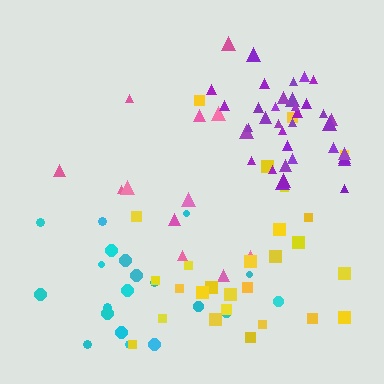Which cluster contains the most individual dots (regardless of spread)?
Purple (35).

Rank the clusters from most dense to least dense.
purple, yellow, cyan, pink.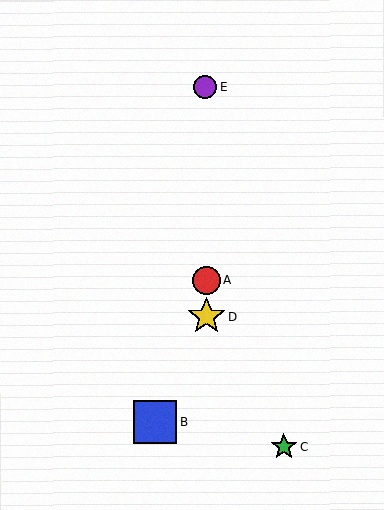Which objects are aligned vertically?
Objects A, D, E are aligned vertically.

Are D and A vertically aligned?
Yes, both are at x≈207.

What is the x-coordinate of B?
Object B is at x≈155.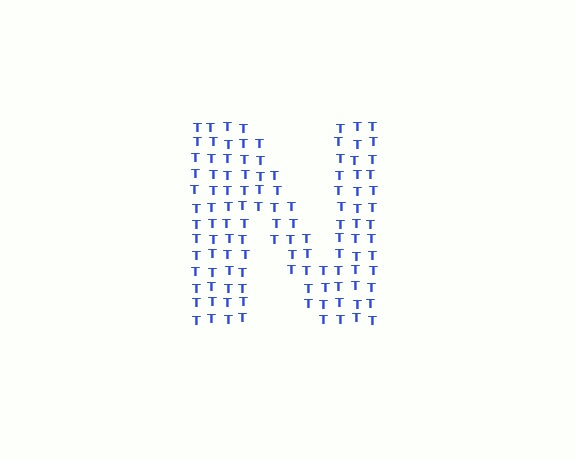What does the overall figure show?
The overall figure shows the letter N.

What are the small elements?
The small elements are letter T's.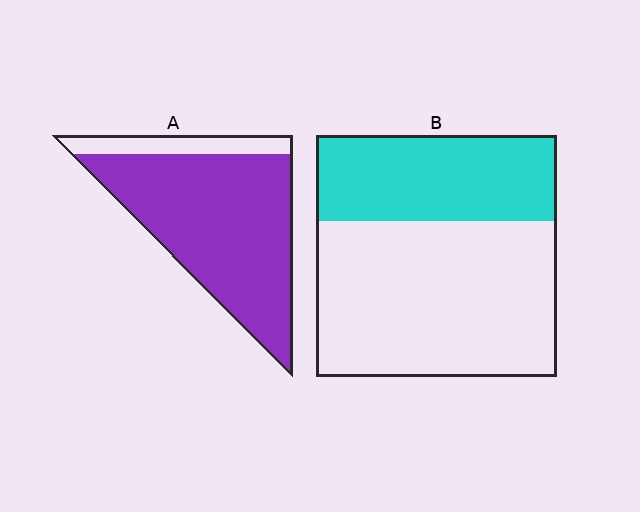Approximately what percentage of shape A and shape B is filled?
A is approximately 85% and B is approximately 35%.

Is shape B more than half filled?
No.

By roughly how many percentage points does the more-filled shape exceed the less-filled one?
By roughly 50 percentage points (A over B).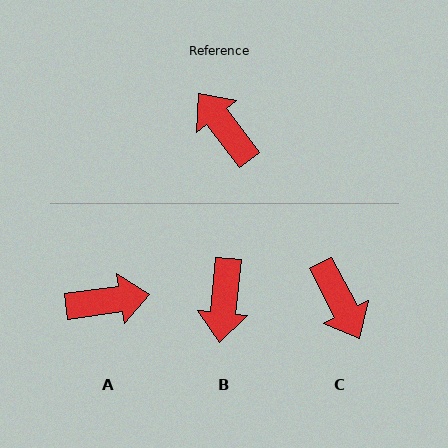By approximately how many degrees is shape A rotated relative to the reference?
Approximately 120 degrees clockwise.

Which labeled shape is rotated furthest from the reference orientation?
C, about 170 degrees away.